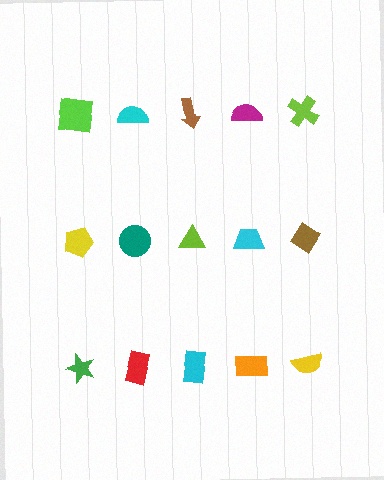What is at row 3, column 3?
A cyan rectangle.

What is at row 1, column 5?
A lime cross.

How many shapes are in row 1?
5 shapes.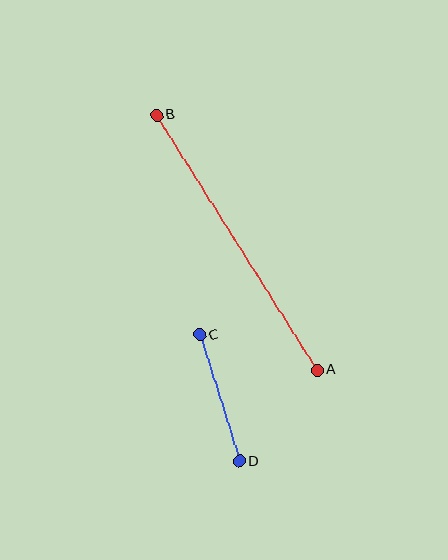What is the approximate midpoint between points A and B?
The midpoint is at approximately (237, 243) pixels.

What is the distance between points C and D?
The distance is approximately 132 pixels.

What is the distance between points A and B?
The distance is approximately 301 pixels.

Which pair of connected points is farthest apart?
Points A and B are farthest apart.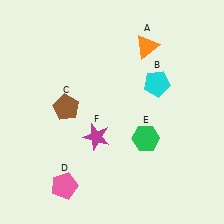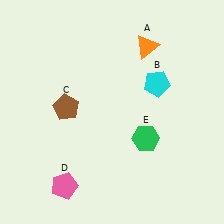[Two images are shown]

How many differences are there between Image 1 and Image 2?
There is 1 difference between the two images.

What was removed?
The magenta star (F) was removed in Image 2.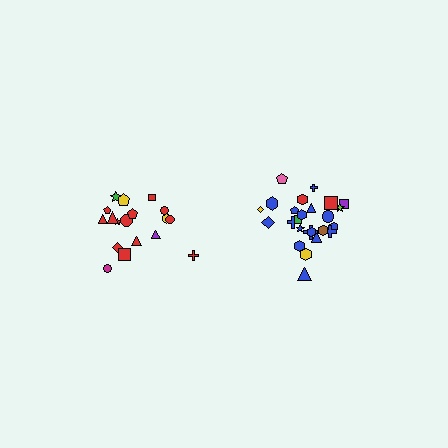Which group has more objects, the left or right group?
The right group.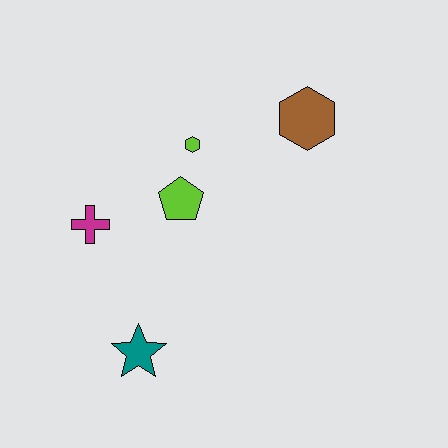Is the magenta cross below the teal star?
No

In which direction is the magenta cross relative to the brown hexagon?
The magenta cross is to the left of the brown hexagon.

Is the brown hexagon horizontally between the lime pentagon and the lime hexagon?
No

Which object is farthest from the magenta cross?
The brown hexagon is farthest from the magenta cross.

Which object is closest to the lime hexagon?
The lime pentagon is closest to the lime hexagon.